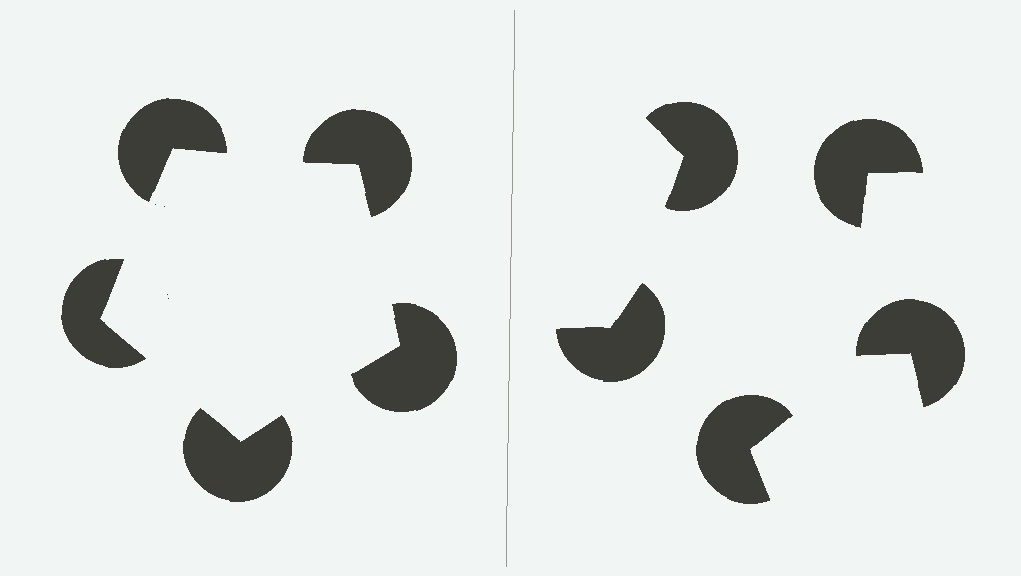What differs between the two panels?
The pac-man discs are positioned identically on both sides; only the wedge orientations differ. On the left they align to a pentagon; on the right they are misaligned.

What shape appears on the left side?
An illusory pentagon.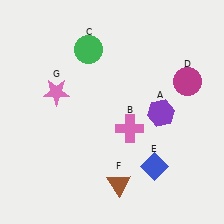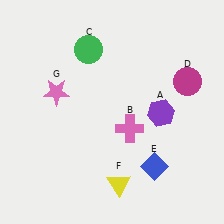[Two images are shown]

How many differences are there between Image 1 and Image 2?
There is 1 difference between the two images.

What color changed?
The triangle (F) changed from brown in Image 1 to yellow in Image 2.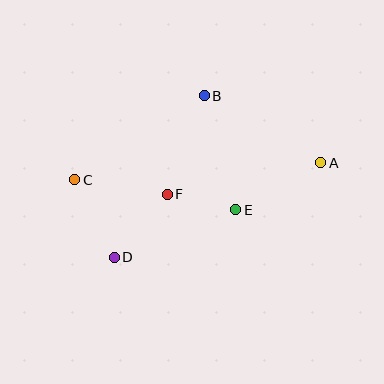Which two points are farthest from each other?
Points A and C are farthest from each other.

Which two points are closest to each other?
Points E and F are closest to each other.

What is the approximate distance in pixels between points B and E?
The distance between B and E is approximately 118 pixels.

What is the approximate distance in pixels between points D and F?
The distance between D and F is approximately 82 pixels.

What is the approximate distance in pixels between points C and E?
The distance between C and E is approximately 164 pixels.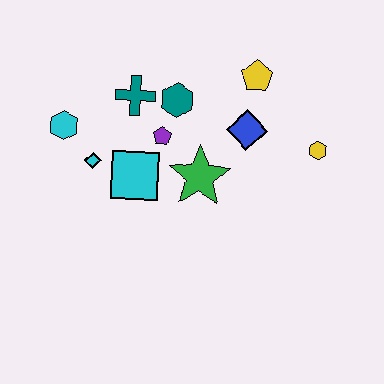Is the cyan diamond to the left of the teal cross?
Yes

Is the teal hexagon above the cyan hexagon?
Yes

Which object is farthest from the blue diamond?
The cyan hexagon is farthest from the blue diamond.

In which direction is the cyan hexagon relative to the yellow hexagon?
The cyan hexagon is to the left of the yellow hexagon.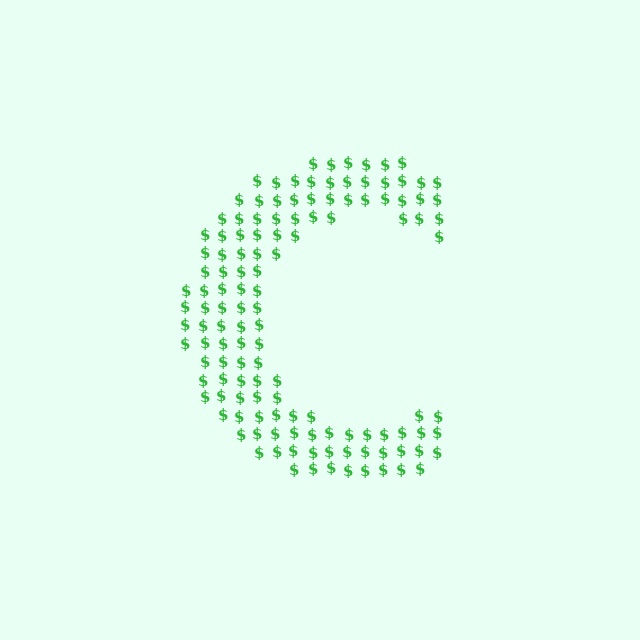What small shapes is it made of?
It is made of small dollar signs.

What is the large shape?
The large shape is the letter C.